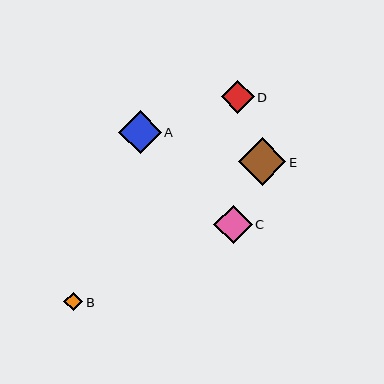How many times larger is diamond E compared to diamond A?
Diamond E is approximately 1.1 times the size of diamond A.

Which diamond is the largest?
Diamond E is the largest with a size of approximately 47 pixels.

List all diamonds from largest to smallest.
From largest to smallest: E, A, C, D, B.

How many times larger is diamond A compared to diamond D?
Diamond A is approximately 1.3 times the size of diamond D.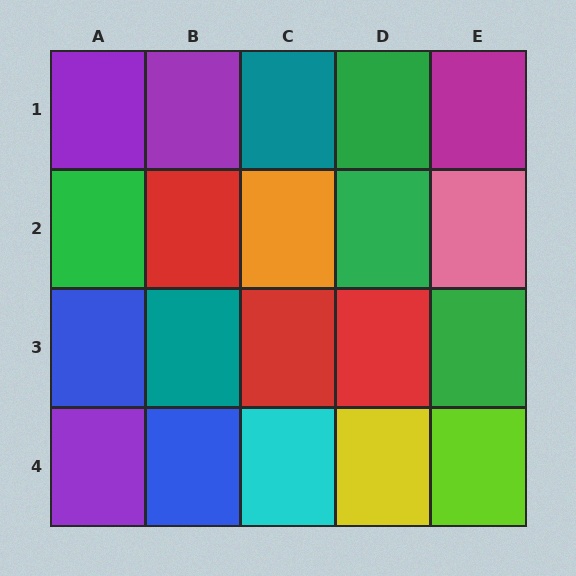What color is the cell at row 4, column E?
Lime.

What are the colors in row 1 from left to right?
Purple, purple, teal, green, magenta.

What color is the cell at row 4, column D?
Yellow.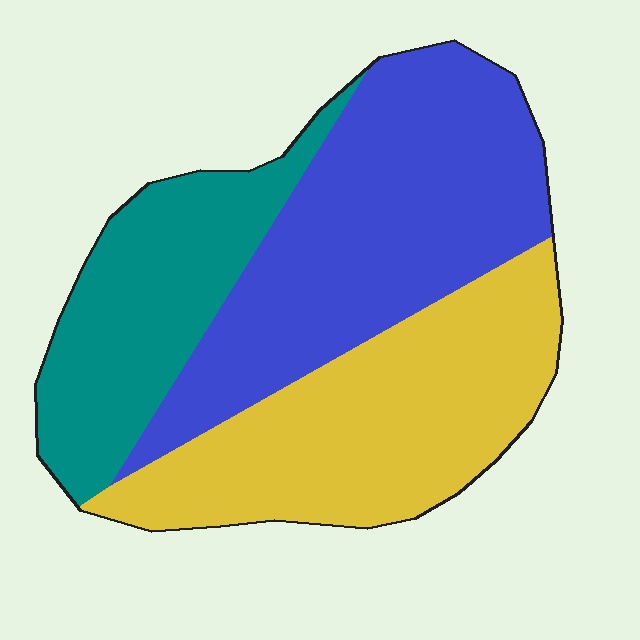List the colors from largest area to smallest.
From largest to smallest: blue, yellow, teal.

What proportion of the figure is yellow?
Yellow takes up about one third (1/3) of the figure.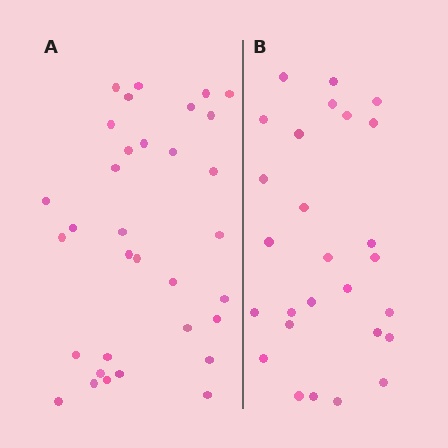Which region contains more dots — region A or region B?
Region A (the left region) has more dots.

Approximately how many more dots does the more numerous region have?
Region A has about 6 more dots than region B.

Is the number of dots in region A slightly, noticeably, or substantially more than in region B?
Region A has only slightly more — the two regions are fairly close. The ratio is roughly 1.2 to 1.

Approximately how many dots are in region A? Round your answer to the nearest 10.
About 30 dots. (The exact count is 33, which rounds to 30.)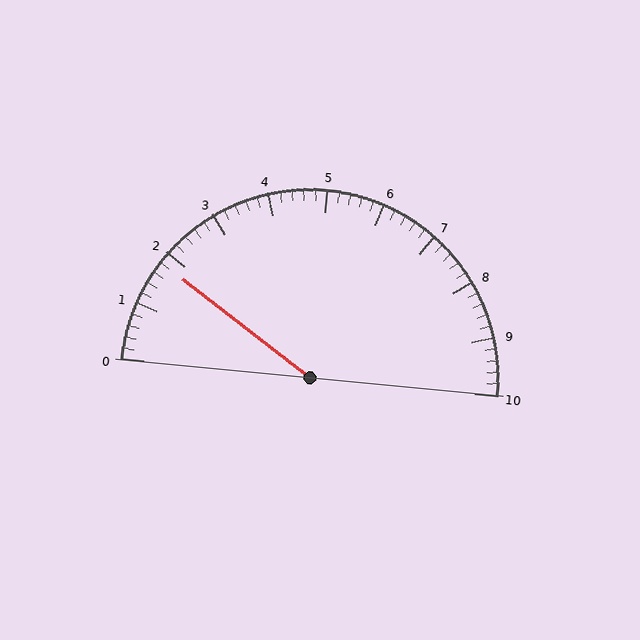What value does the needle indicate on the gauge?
The needle indicates approximately 1.8.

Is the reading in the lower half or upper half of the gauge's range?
The reading is in the lower half of the range (0 to 10).